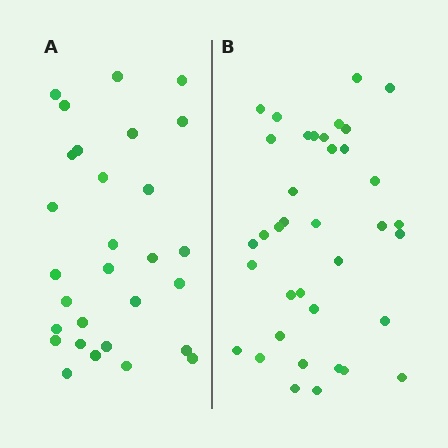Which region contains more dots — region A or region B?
Region B (the right region) has more dots.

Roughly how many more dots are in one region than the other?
Region B has roughly 8 or so more dots than region A.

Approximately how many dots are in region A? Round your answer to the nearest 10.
About 30 dots. (The exact count is 29, which rounds to 30.)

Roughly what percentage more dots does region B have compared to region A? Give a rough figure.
About 30% more.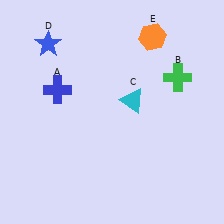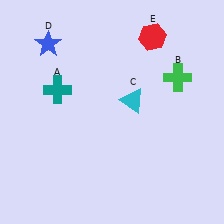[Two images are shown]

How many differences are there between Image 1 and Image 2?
There are 2 differences between the two images.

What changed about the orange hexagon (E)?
In Image 1, E is orange. In Image 2, it changed to red.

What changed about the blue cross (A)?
In Image 1, A is blue. In Image 2, it changed to teal.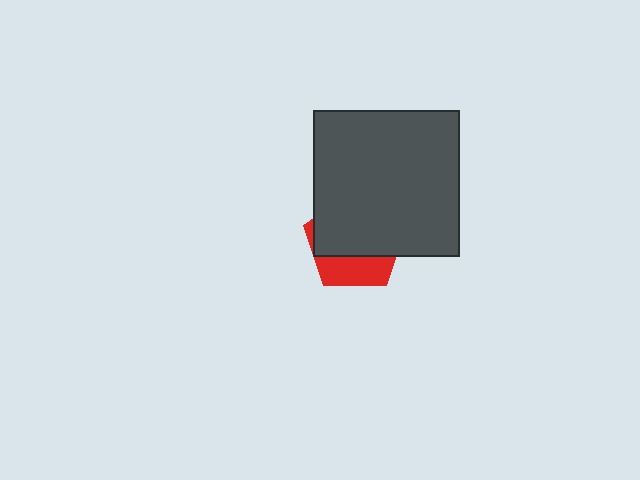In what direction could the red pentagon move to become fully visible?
The red pentagon could move down. That would shift it out from behind the dark gray square entirely.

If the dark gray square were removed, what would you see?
You would see the complete red pentagon.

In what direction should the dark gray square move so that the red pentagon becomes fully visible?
The dark gray square should move up. That is the shortest direction to clear the overlap and leave the red pentagon fully visible.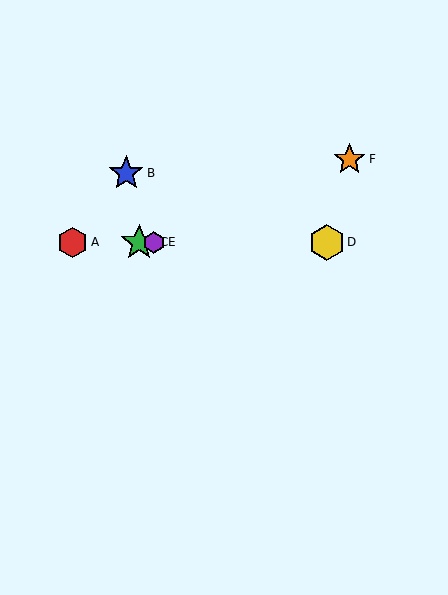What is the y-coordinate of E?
Object E is at y≈242.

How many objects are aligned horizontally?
4 objects (A, C, D, E) are aligned horizontally.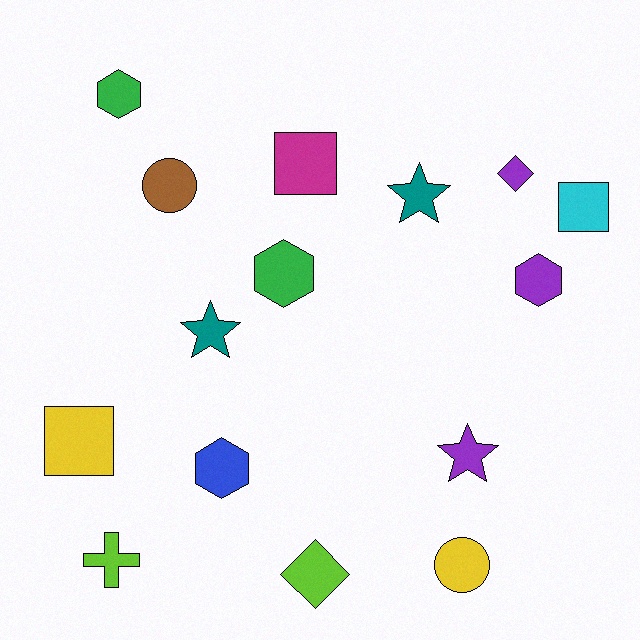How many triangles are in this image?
There are no triangles.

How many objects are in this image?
There are 15 objects.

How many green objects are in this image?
There are 2 green objects.